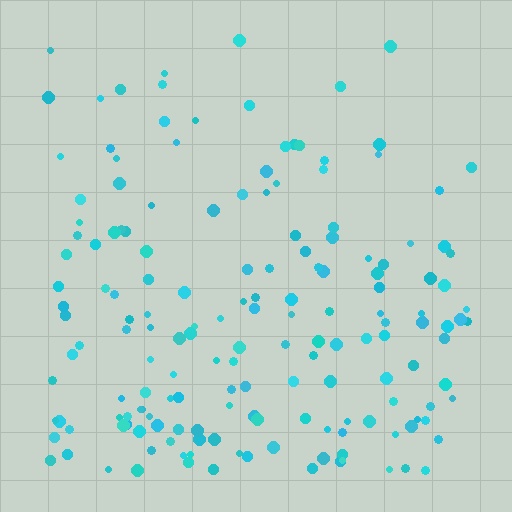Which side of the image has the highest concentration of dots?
The bottom.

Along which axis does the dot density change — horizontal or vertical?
Vertical.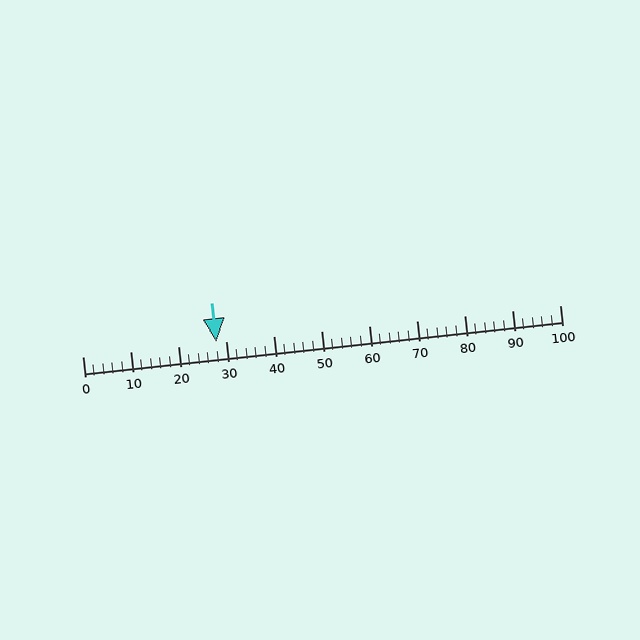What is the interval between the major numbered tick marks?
The major tick marks are spaced 10 units apart.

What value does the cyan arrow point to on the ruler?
The cyan arrow points to approximately 28.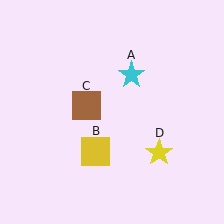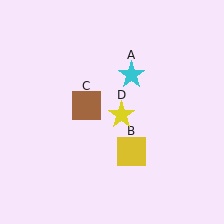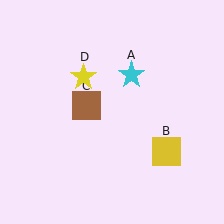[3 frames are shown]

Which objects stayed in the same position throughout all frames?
Cyan star (object A) and brown square (object C) remained stationary.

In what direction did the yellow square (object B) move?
The yellow square (object B) moved right.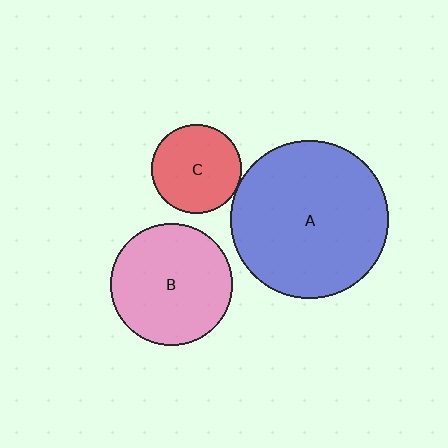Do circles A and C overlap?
Yes.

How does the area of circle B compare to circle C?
Approximately 1.9 times.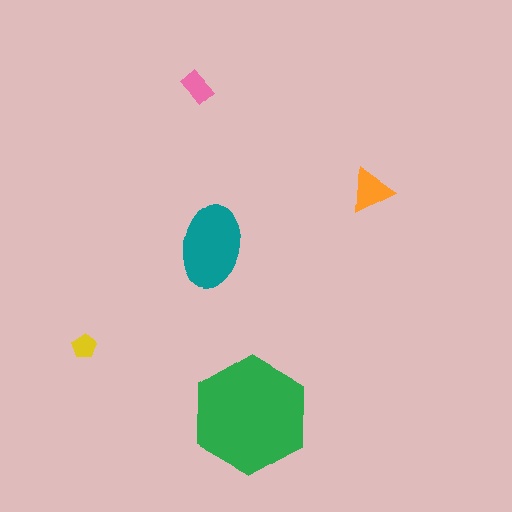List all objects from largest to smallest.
The green hexagon, the teal ellipse, the orange triangle, the pink rectangle, the yellow pentagon.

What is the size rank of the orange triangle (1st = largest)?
3rd.